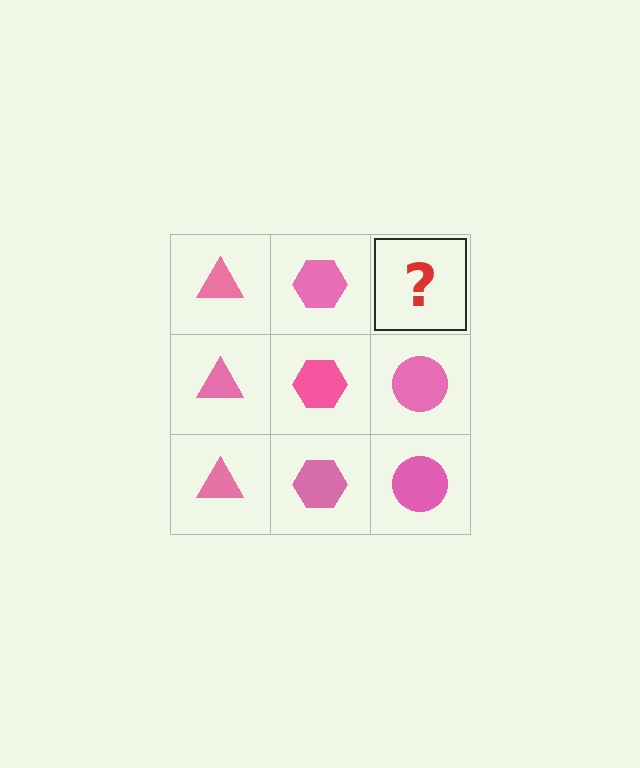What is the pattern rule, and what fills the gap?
The rule is that each column has a consistent shape. The gap should be filled with a pink circle.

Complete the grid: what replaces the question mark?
The question mark should be replaced with a pink circle.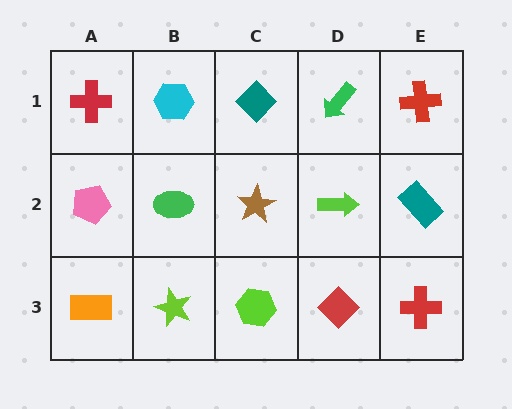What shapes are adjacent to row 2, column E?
A red cross (row 1, column E), a red cross (row 3, column E), a lime arrow (row 2, column D).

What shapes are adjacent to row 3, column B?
A green ellipse (row 2, column B), an orange rectangle (row 3, column A), a lime hexagon (row 3, column C).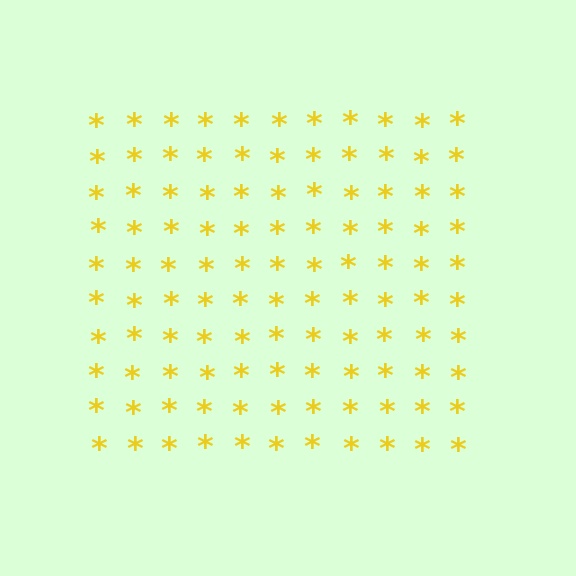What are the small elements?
The small elements are asterisks.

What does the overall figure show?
The overall figure shows a square.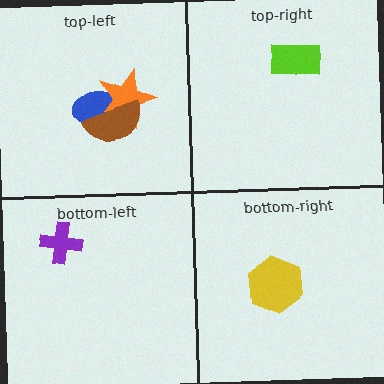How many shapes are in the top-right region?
1.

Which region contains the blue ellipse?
The top-left region.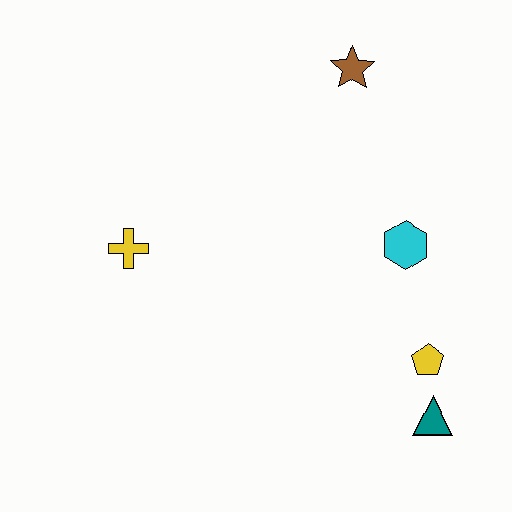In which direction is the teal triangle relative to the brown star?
The teal triangle is below the brown star.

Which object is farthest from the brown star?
The teal triangle is farthest from the brown star.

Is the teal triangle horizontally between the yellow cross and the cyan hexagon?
No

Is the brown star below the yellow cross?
No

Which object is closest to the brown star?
The cyan hexagon is closest to the brown star.